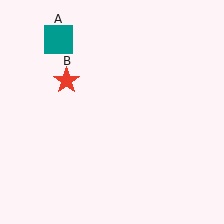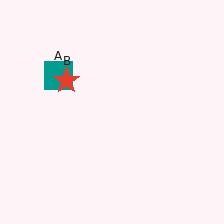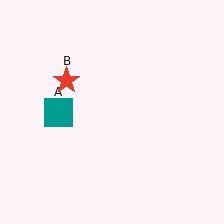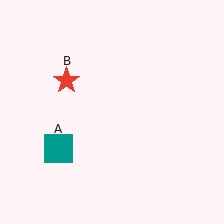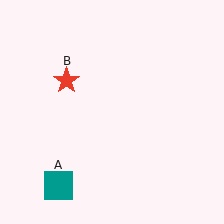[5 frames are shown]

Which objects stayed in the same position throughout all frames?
Red star (object B) remained stationary.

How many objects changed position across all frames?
1 object changed position: teal square (object A).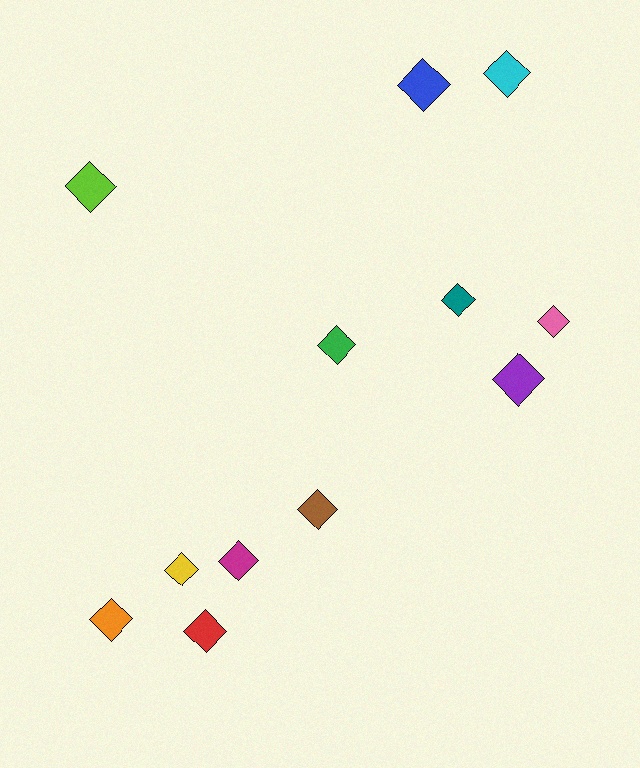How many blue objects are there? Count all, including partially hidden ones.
There is 1 blue object.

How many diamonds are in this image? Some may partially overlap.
There are 12 diamonds.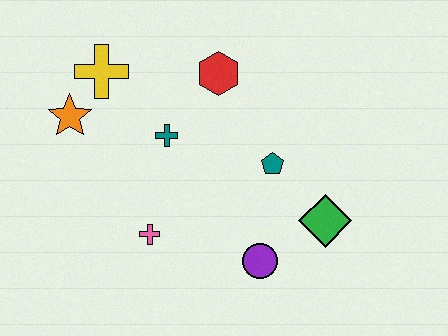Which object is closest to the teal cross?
The red hexagon is closest to the teal cross.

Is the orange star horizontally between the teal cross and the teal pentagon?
No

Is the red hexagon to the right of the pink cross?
Yes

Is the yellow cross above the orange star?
Yes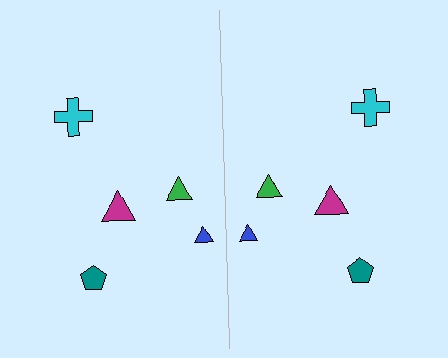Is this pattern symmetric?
Yes, this pattern has bilateral (reflection) symmetry.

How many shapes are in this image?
There are 10 shapes in this image.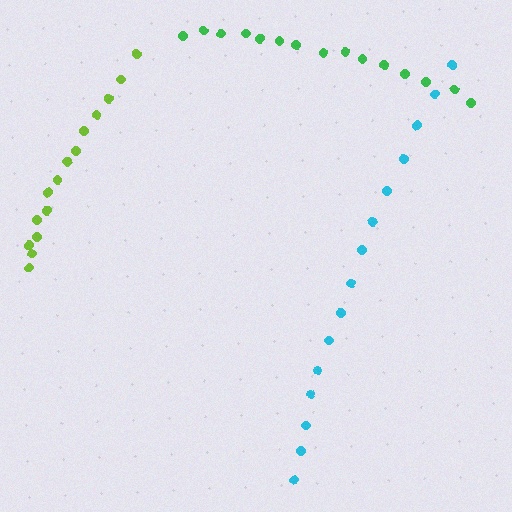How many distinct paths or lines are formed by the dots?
There are 3 distinct paths.